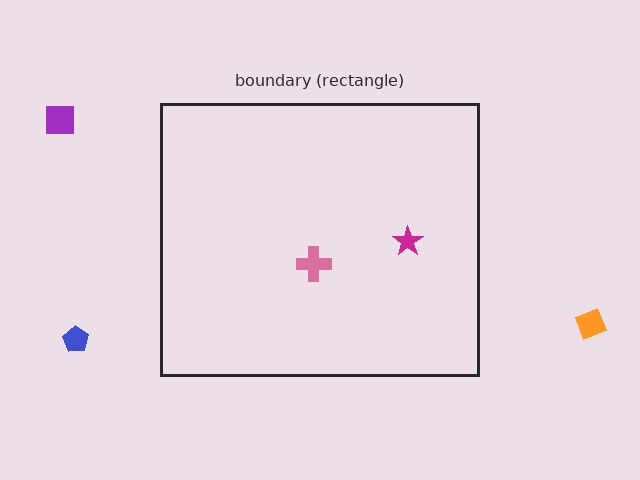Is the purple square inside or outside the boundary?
Outside.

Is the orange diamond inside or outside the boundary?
Outside.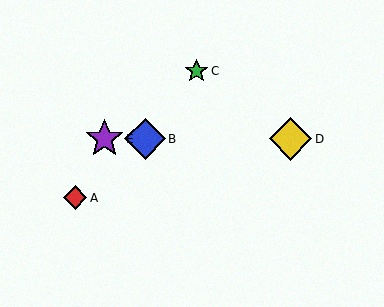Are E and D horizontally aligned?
Yes, both are at y≈139.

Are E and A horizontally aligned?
No, E is at y≈139 and A is at y≈198.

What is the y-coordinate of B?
Object B is at y≈139.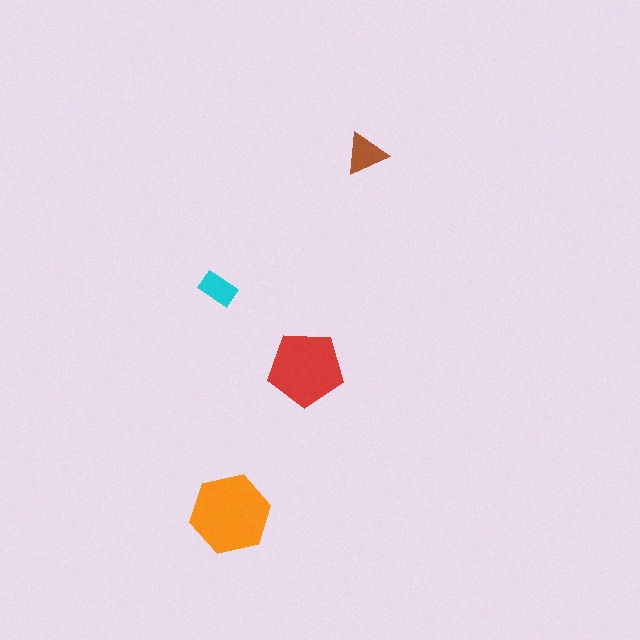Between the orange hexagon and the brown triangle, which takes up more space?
The orange hexagon.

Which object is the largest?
The orange hexagon.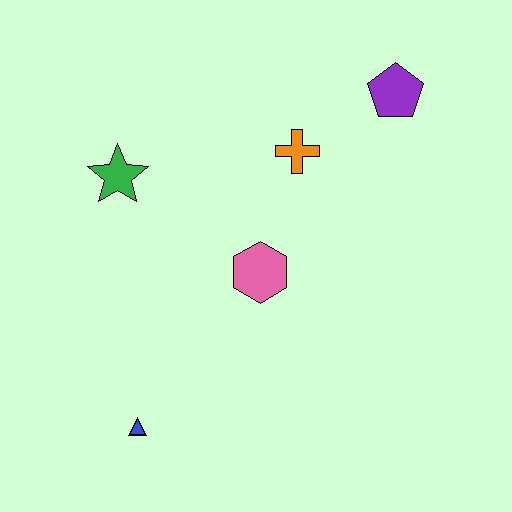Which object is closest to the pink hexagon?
The orange cross is closest to the pink hexagon.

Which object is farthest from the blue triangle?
The purple pentagon is farthest from the blue triangle.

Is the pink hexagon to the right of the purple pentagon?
No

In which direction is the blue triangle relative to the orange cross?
The blue triangle is below the orange cross.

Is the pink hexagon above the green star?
No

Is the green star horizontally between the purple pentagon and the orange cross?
No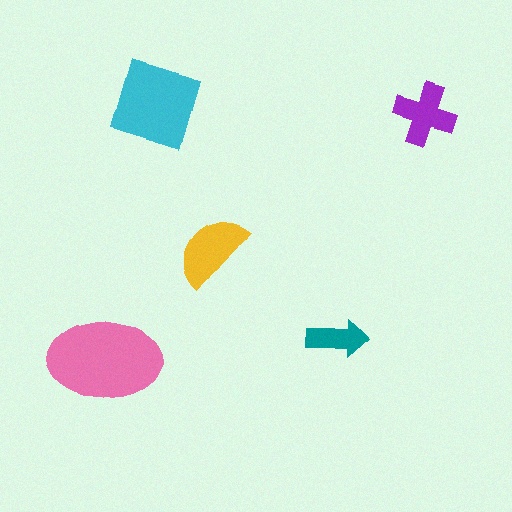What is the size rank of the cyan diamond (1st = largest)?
2nd.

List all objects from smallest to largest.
The teal arrow, the purple cross, the yellow semicircle, the cyan diamond, the pink ellipse.